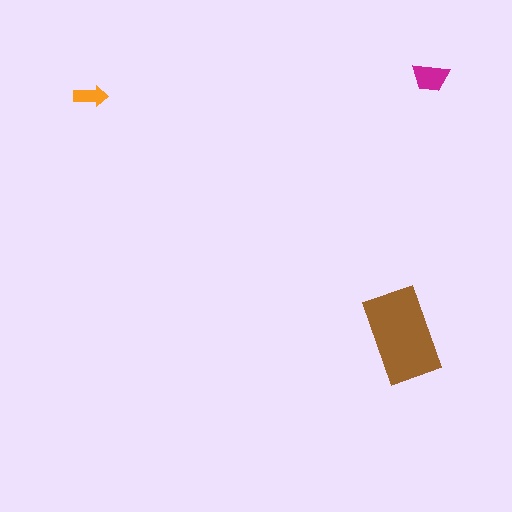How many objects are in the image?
There are 3 objects in the image.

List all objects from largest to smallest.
The brown rectangle, the magenta trapezoid, the orange arrow.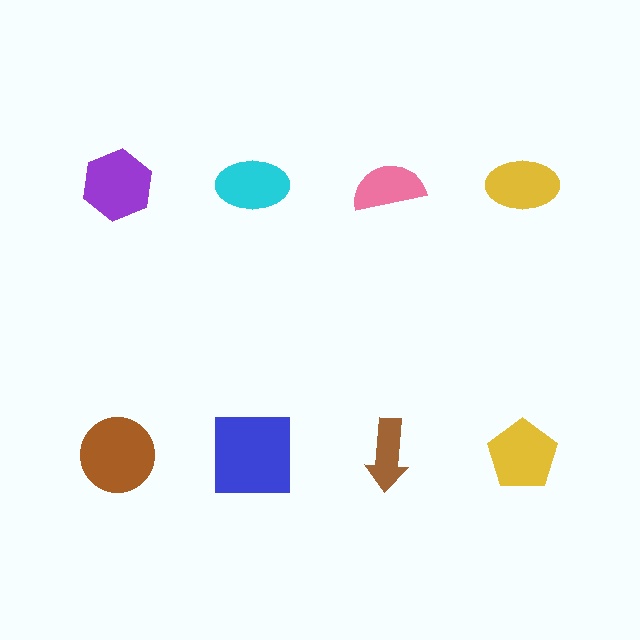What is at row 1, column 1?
A purple hexagon.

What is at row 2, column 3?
A brown arrow.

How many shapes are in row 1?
4 shapes.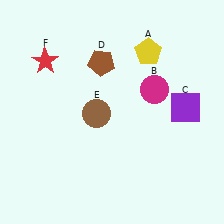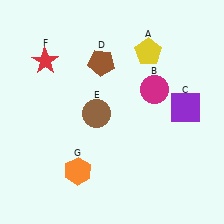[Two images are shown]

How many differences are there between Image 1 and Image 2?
There is 1 difference between the two images.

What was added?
An orange hexagon (G) was added in Image 2.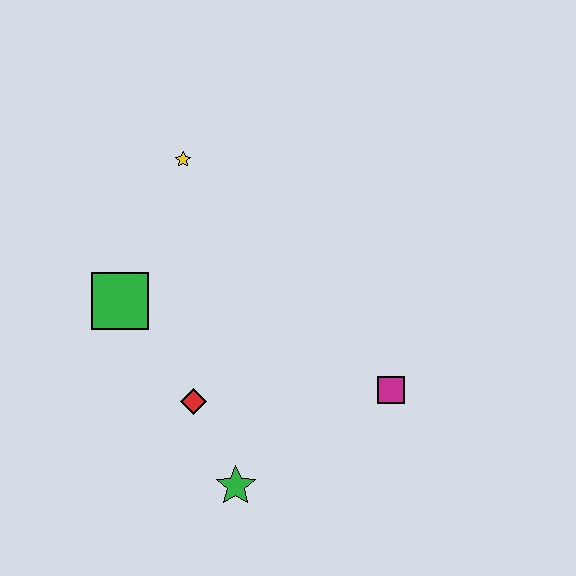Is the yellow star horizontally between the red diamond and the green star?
No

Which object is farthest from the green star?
The yellow star is farthest from the green star.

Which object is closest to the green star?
The red diamond is closest to the green star.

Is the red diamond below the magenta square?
Yes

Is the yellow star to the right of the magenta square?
No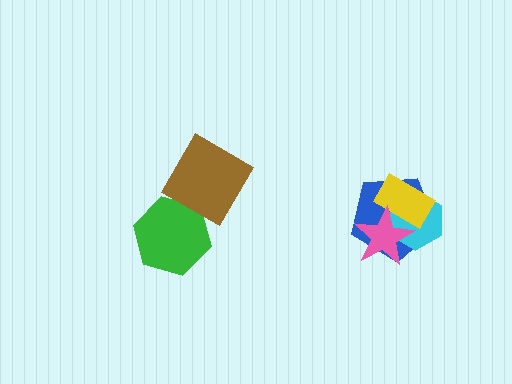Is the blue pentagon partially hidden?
Yes, it is partially covered by another shape.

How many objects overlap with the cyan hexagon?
3 objects overlap with the cyan hexagon.